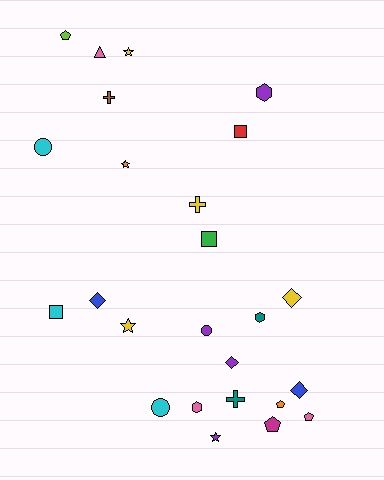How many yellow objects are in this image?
There are 4 yellow objects.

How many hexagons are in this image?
There are 3 hexagons.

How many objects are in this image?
There are 25 objects.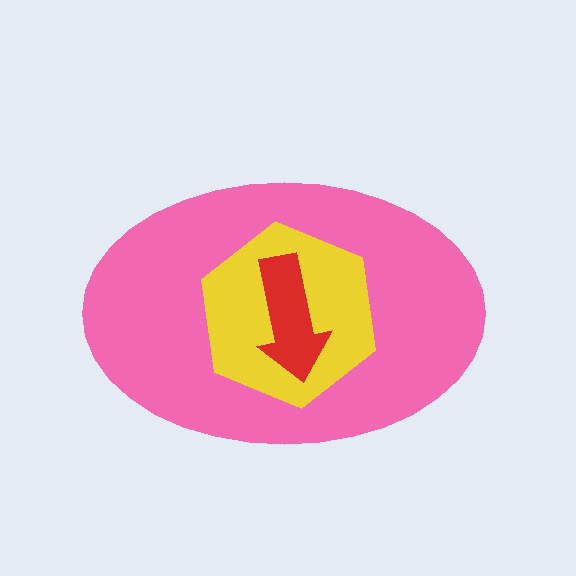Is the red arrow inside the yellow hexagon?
Yes.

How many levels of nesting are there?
3.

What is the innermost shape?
The red arrow.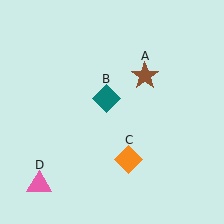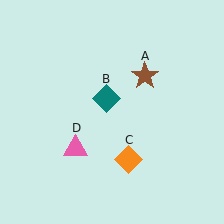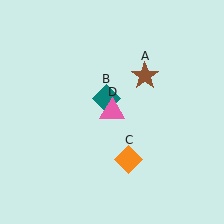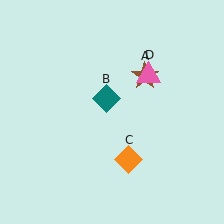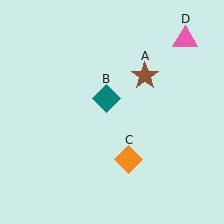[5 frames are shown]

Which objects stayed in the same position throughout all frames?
Brown star (object A) and teal diamond (object B) and orange diamond (object C) remained stationary.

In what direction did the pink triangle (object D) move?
The pink triangle (object D) moved up and to the right.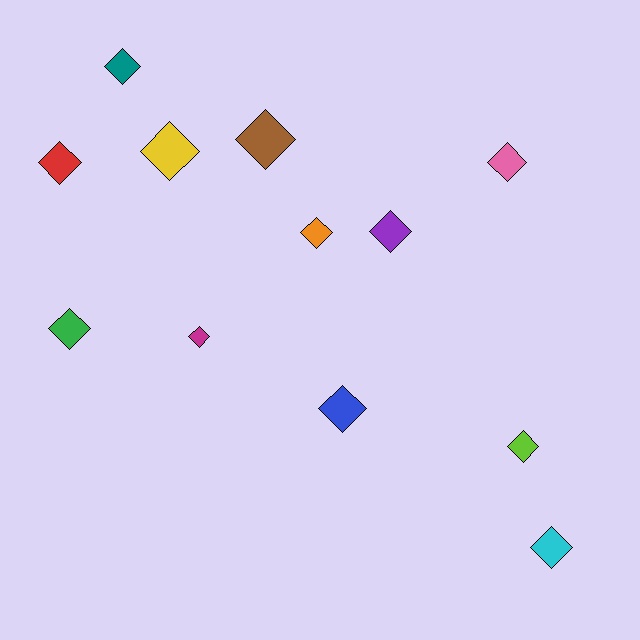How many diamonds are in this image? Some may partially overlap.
There are 12 diamonds.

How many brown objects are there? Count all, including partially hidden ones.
There is 1 brown object.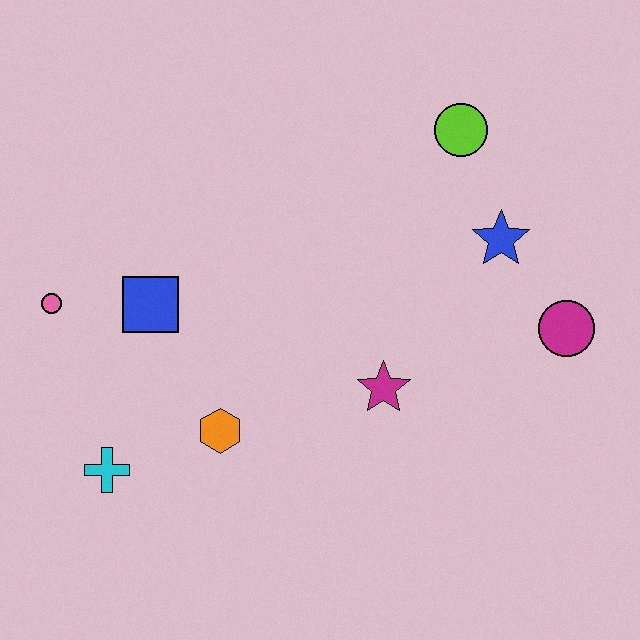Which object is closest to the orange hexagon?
The cyan cross is closest to the orange hexagon.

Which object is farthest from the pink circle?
The magenta circle is farthest from the pink circle.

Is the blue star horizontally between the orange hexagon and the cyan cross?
No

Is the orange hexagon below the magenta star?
Yes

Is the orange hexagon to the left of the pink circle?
No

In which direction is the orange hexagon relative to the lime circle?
The orange hexagon is below the lime circle.